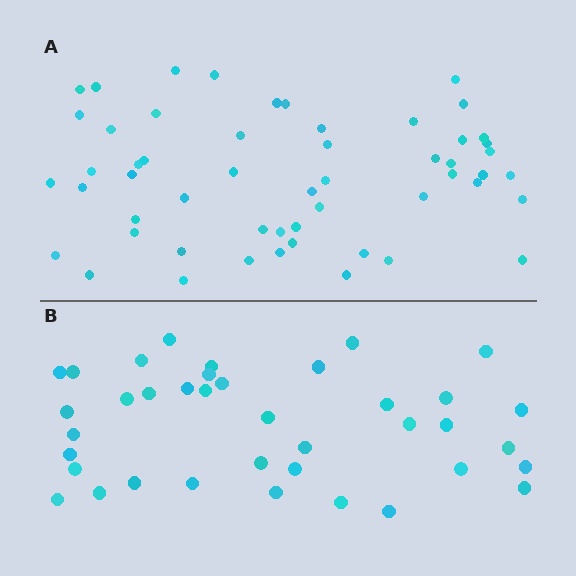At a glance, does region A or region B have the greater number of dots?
Region A (the top region) has more dots.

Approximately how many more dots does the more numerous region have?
Region A has approximately 15 more dots than region B.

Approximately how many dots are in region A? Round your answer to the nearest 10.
About 50 dots. (The exact count is 54, which rounds to 50.)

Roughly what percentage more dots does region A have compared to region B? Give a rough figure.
About 40% more.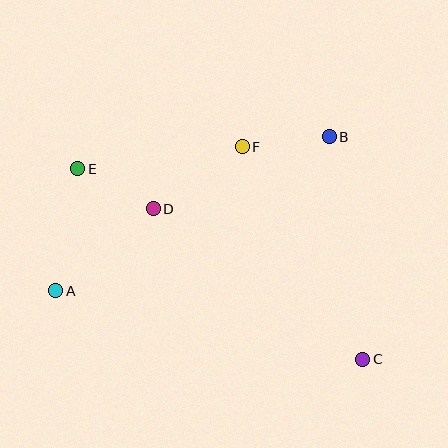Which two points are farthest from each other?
Points C and E are farthest from each other.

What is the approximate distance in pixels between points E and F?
The distance between E and F is approximately 166 pixels.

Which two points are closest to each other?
Points D and E are closest to each other.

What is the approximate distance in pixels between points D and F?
The distance between D and F is approximately 108 pixels.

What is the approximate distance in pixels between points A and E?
The distance between A and E is approximately 124 pixels.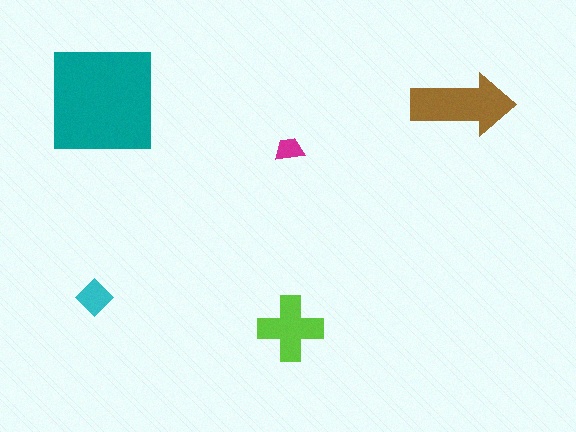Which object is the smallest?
The magenta trapezoid.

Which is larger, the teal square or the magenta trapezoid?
The teal square.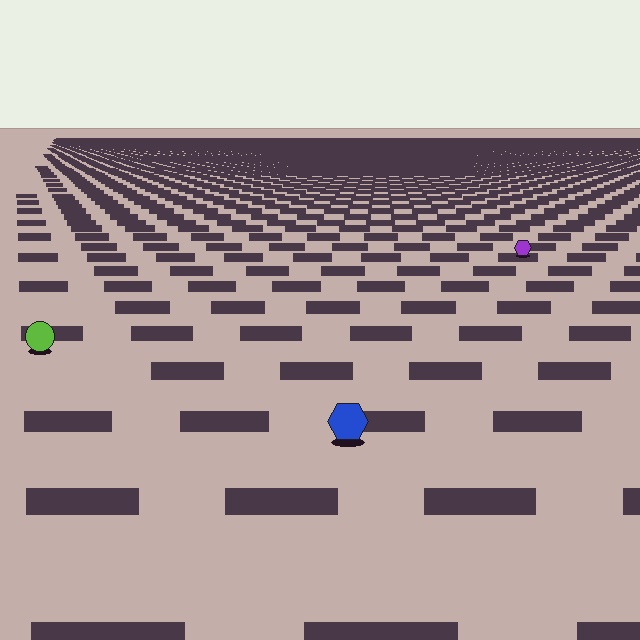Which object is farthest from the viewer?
The purple hexagon is farthest from the viewer. It appears smaller and the ground texture around it is denser.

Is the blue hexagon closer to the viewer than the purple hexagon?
Yes. The blue hexagon is closer — you can tell from the texture gradient: the ground texture is coarser near it.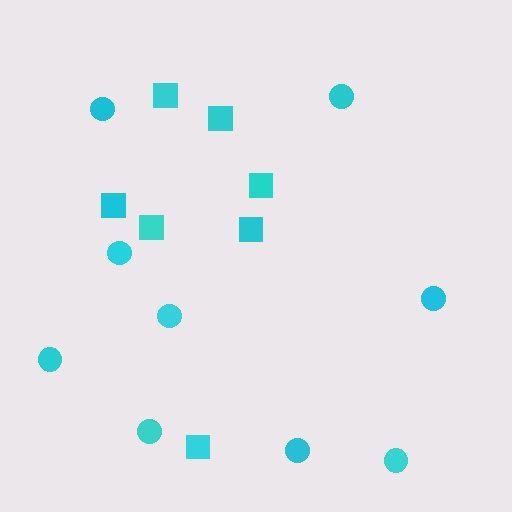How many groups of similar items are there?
There are 2 groups: one group of circles (9) and one group of squares (7).